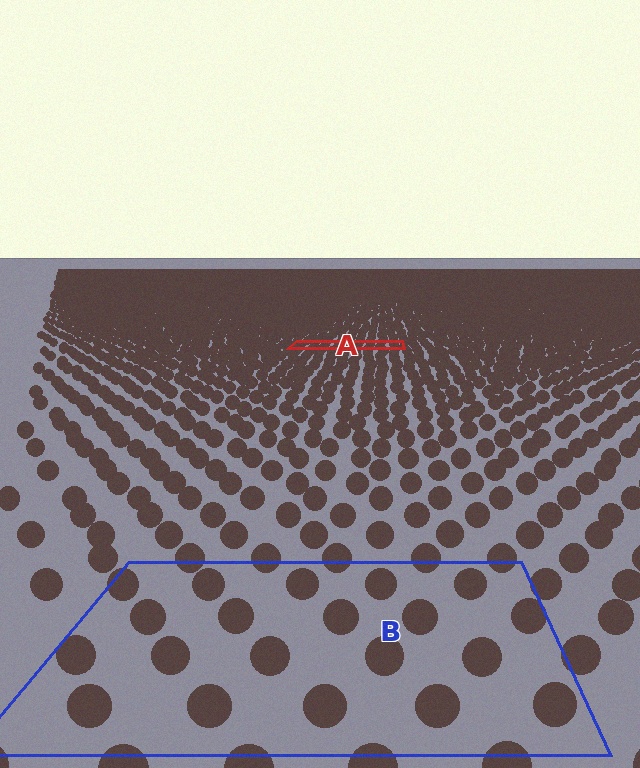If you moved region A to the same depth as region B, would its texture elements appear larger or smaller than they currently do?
They would appear larger. At a closer depth, the same texture elements are projected at a bigger on-screen size.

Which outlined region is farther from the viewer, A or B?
Region A is farther from the viewer — the texture elements inside it appear smaller and more densely packed.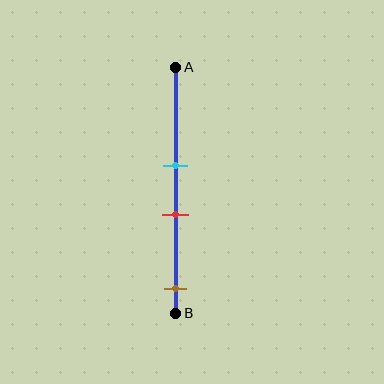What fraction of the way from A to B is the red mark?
The red mark is approximately 60% (0.6) of the way from A to B.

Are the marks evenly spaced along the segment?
No, the marks are not evenly spaced.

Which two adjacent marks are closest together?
The cyan and red marks are the closest adjacent pair.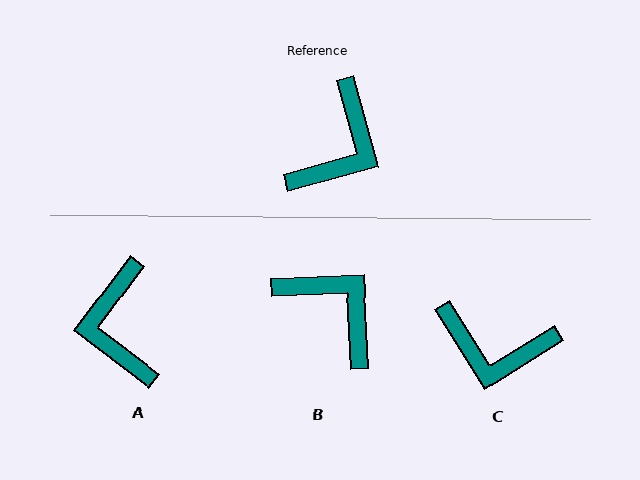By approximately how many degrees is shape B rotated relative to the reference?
Approximately 77 degrees counter-clockwise.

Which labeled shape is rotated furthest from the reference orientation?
A, about 142 degrees away.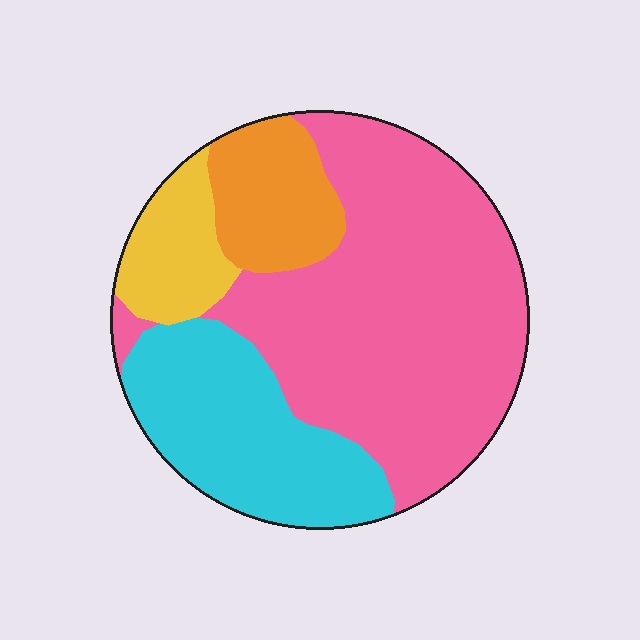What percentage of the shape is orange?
Orange covers 12% of the shape.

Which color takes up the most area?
Pink, at roughly 55%.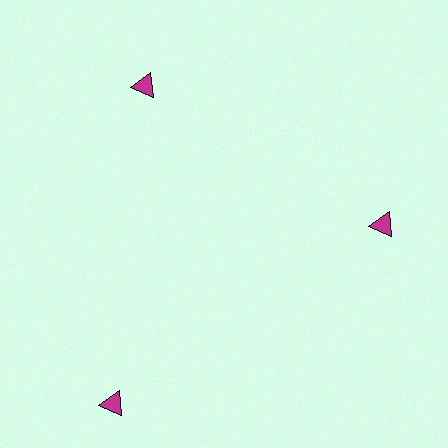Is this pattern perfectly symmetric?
No. The 3 magenta triangles are arranged in a ring, but one element near the 7 o'clock position is pushed outward from the center, breaking the 3-fold rotational symmetry.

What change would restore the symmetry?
The symmetry would be restored by moving it inward, back onto the ring so that all 3 triangles sit at equal angles and equal distance from the center.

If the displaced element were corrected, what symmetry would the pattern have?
It would have 3-fold rotational symmetry — the pattern would map onto itself every 120 degrees.